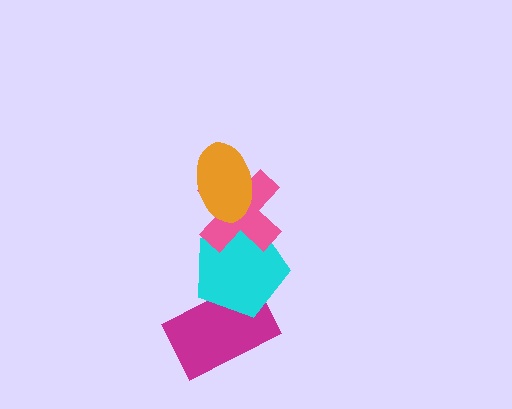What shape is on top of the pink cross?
The orange ellipse is on top of the pink cross.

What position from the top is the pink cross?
The pink cross is 2nd from the top.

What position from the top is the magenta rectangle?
The magenta rectangle is 4th from the top.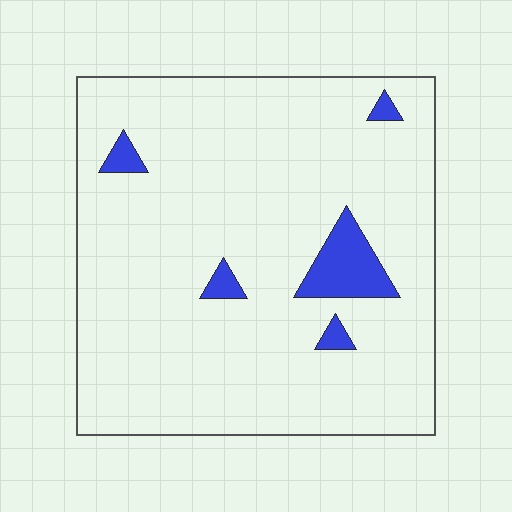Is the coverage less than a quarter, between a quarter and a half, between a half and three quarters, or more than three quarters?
Less than a quarter.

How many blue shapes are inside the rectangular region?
5.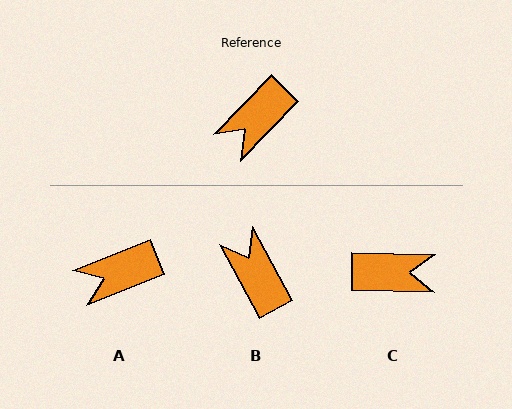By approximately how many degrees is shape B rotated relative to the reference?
Approximately 107 degrees clockwise.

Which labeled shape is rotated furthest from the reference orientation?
C, about 134 degrees away.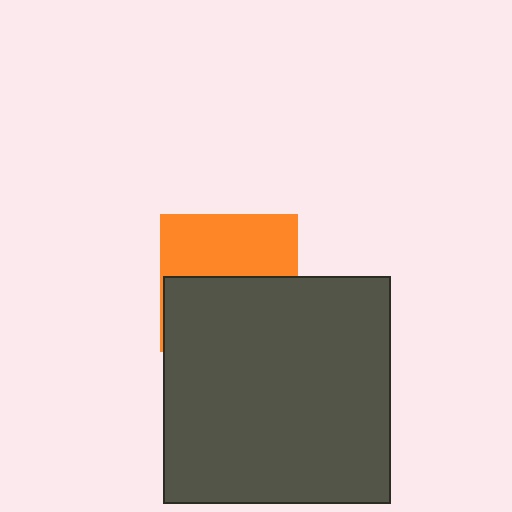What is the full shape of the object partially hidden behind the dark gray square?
The partially hidden object is an orange square.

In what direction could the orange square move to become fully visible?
The orange square could move up. That would shift it out from behind the dark gray square entirely.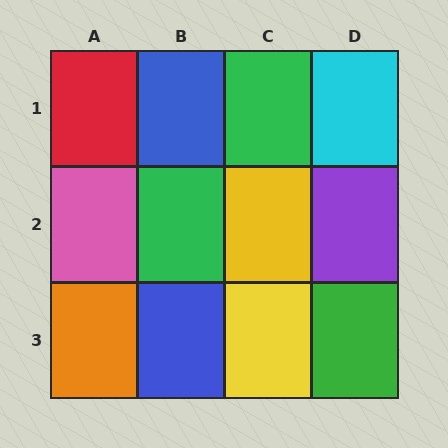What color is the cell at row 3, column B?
Blue.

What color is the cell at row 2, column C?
Yellow.